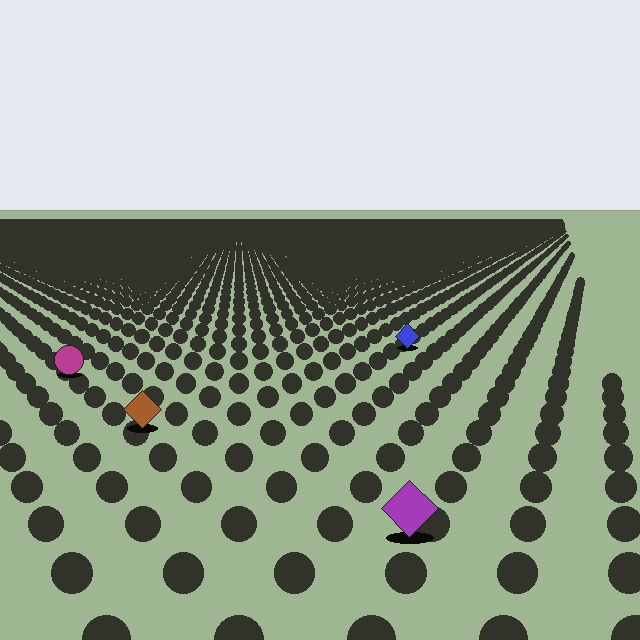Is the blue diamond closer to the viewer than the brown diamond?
No. The brown diamond is closer — you can tell from the texture gradient: the ground texture is coarser near it.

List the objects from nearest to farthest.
From nearest to farthest: the purple diamond, the brown diamond, the magenta circle, the blue diamond.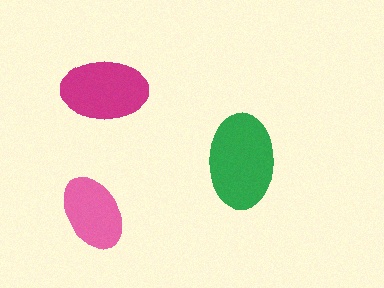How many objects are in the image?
There are 3 objects in the image.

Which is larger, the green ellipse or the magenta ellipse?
The green one.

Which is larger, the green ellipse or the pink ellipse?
The green one.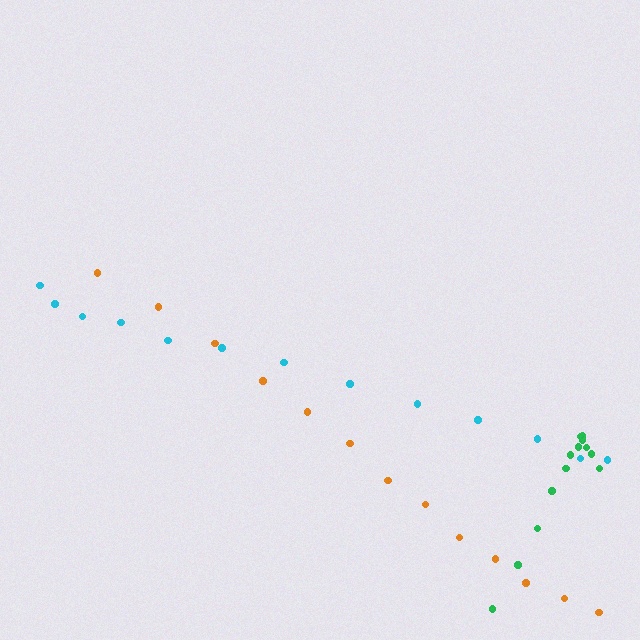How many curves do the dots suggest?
There are 3 distinct paths.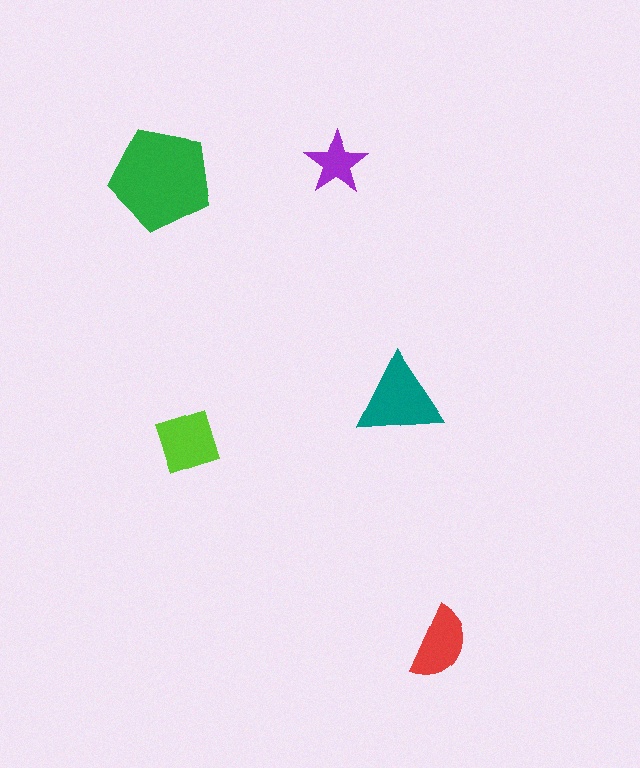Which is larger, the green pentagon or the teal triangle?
The green pentagon.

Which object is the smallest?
The purple star.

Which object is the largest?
The green pentagon.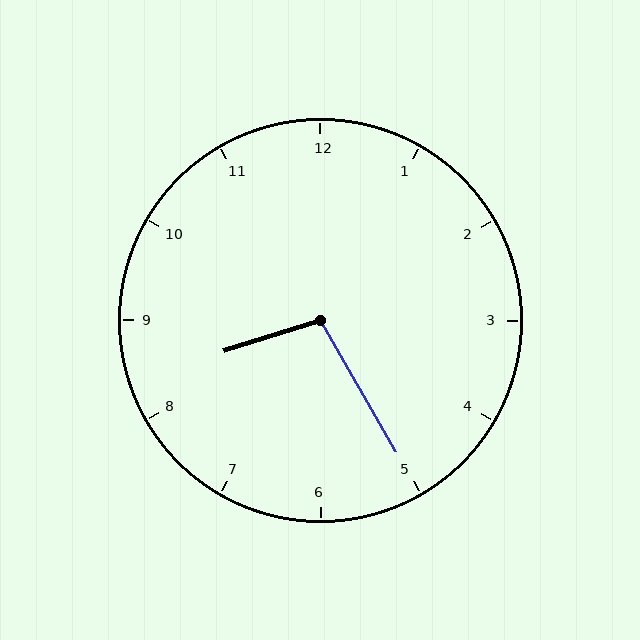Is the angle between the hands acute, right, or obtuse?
It is obtuse.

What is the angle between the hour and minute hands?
Approximately 102 degrees.